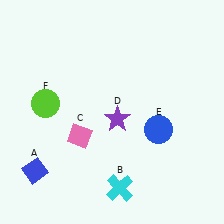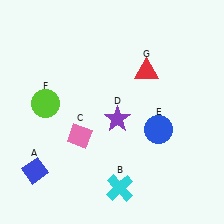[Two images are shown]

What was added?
A red triangle (G) was added in Image 2.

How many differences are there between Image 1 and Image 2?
There is 1 difference between the two images.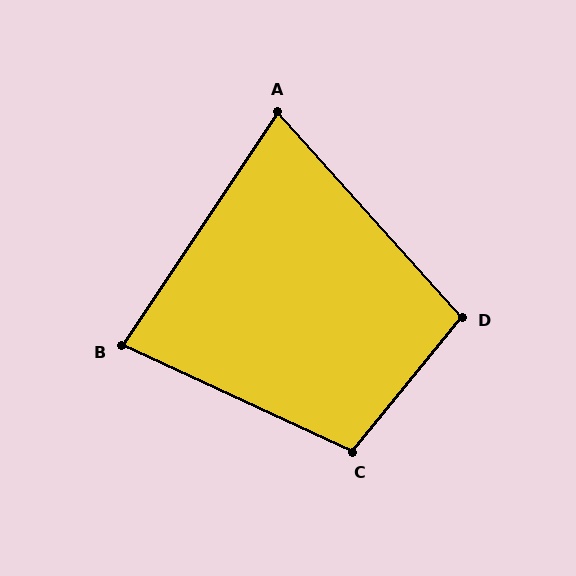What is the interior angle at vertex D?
Approximately 99 degrees (obtuse).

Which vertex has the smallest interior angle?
A, at approximately 76 degrees.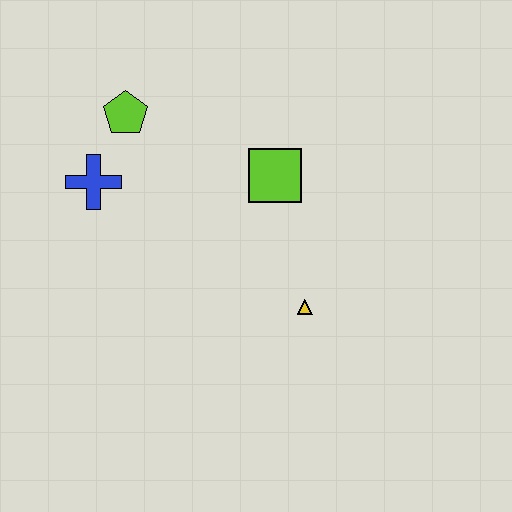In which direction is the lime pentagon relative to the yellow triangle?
The lime pentagon is above the yellow triangle.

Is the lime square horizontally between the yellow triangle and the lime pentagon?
Yes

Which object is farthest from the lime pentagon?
The yellow triangle is farthest from the lime pentagon.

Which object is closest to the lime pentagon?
The blue cross is closest to the lime pentagon.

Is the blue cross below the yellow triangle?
No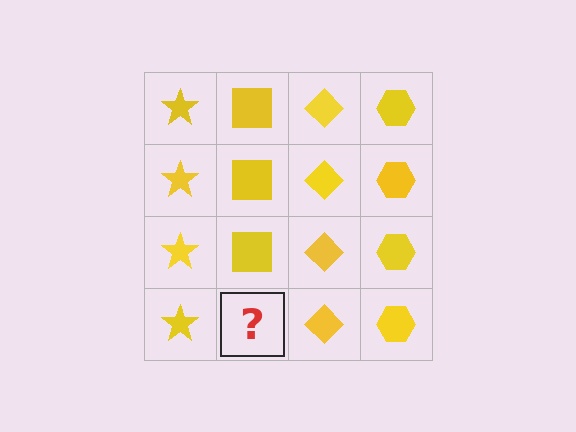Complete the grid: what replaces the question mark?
The question mark should be replaced with a yellow square.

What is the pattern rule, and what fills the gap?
The rule is that each column has a consistent shape. The gap should be filled with a yellow square.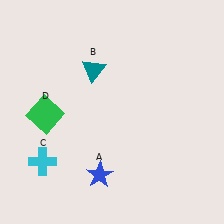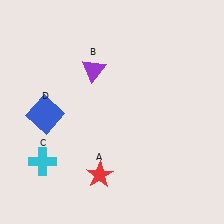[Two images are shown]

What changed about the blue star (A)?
In Image 1, A is blue. In Image 2, it changed to red.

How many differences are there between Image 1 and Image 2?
There are 3 differences between the two images.